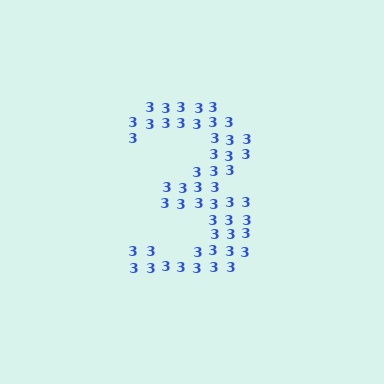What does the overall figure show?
The overall figure shows the digit 3.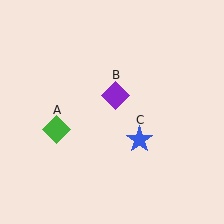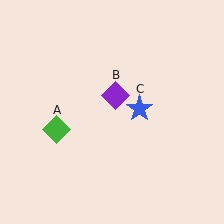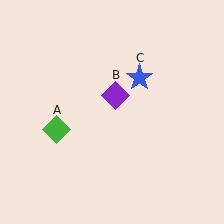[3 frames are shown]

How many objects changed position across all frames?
1 object changed position: blue star (object C).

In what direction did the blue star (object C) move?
The blue star (object C) moved up.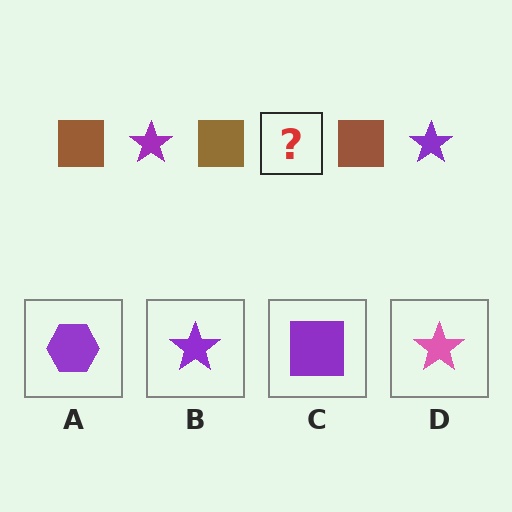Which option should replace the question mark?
Option B.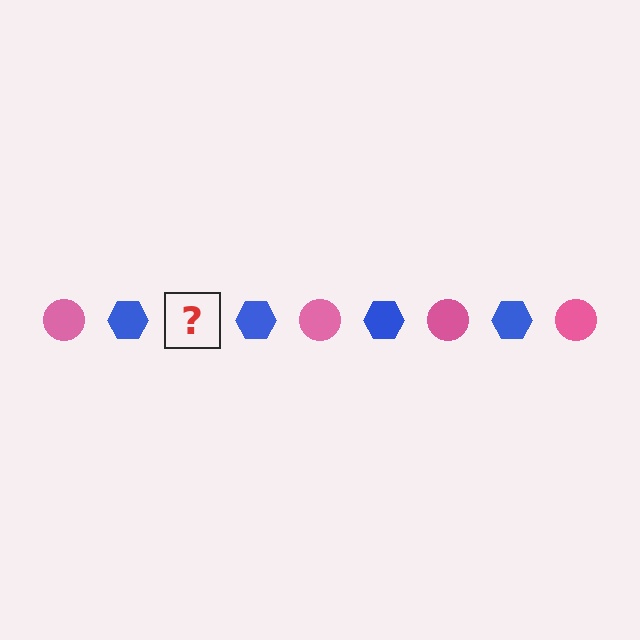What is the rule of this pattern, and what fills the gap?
The rule is that the pattern alternates between pink circle and blue hexagon. The gap should be filled with a pink circle.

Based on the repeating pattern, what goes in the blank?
The blank should be a pink circle.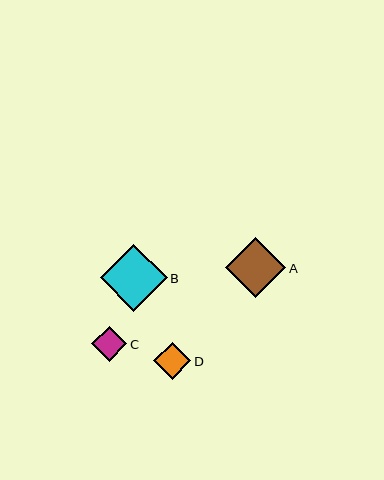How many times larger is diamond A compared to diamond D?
Diamond A is approximately 1.6 times the size of diamond D.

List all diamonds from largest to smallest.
From largest to smallest: B, A, D, C.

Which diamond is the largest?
Diamond B is the largest with a size of approximately 67 pixels.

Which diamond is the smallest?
Diamond C is the smallest with a size of approximately 35 pixels.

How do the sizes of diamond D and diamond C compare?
Diamond D and diamond C are approximately the same size.